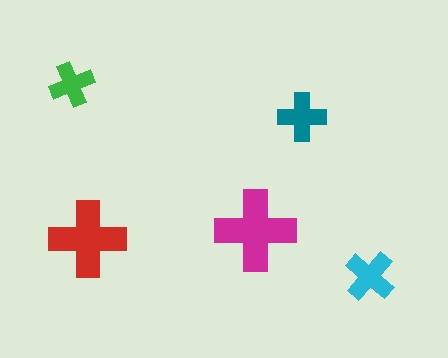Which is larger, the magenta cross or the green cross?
The magenta one.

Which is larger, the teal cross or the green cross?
The teal one.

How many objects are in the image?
There are 5 objects in the image.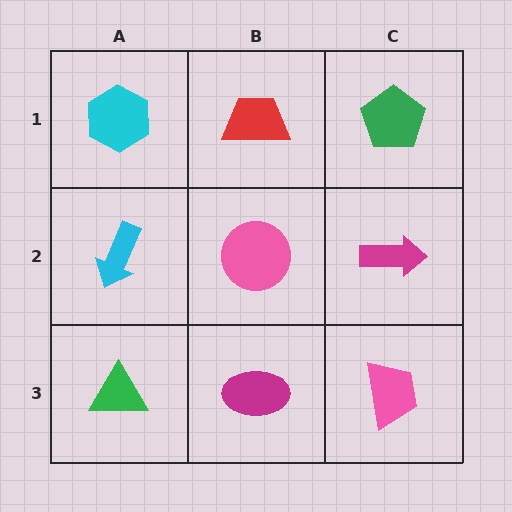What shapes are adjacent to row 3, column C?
A magenta arrow (row 2, column C), a magenta ellipse (row 3, column B).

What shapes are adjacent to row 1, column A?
A cyan arrow (row 2, column A), a red trapezoid (row 1, column B).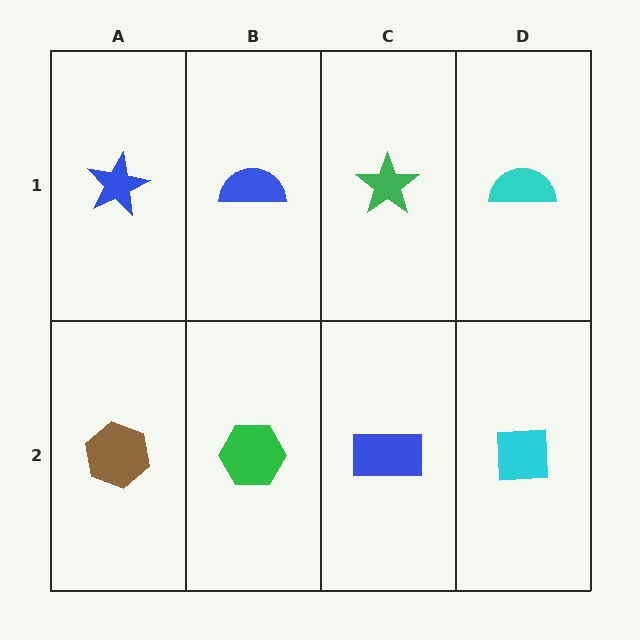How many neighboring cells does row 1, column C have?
3.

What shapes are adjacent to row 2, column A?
A blue star (row 1, column A), a green hexagon (row 2, column B).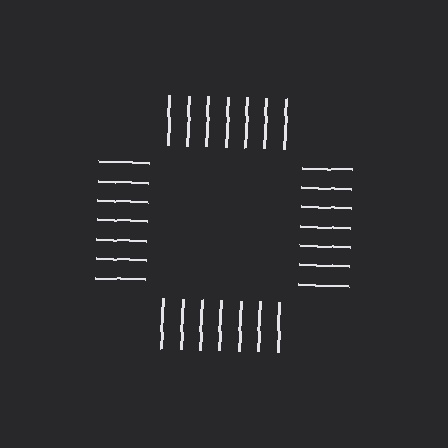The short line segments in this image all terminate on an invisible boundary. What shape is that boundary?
An illusory square — the line segments terminate on its edges but no continuous stroke is drawn.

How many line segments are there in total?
28 — 7 along each of the 4 edges.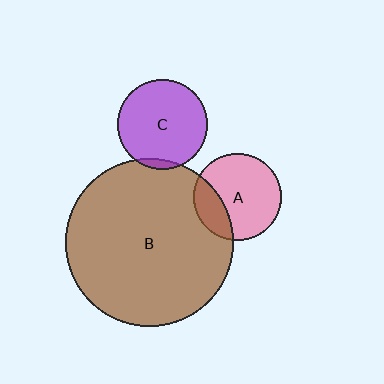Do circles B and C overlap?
Yes.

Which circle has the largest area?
Circle B (brown).